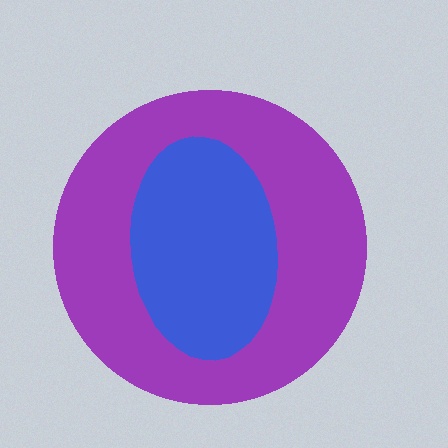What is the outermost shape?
The purple circle.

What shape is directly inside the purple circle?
The blue ellipse.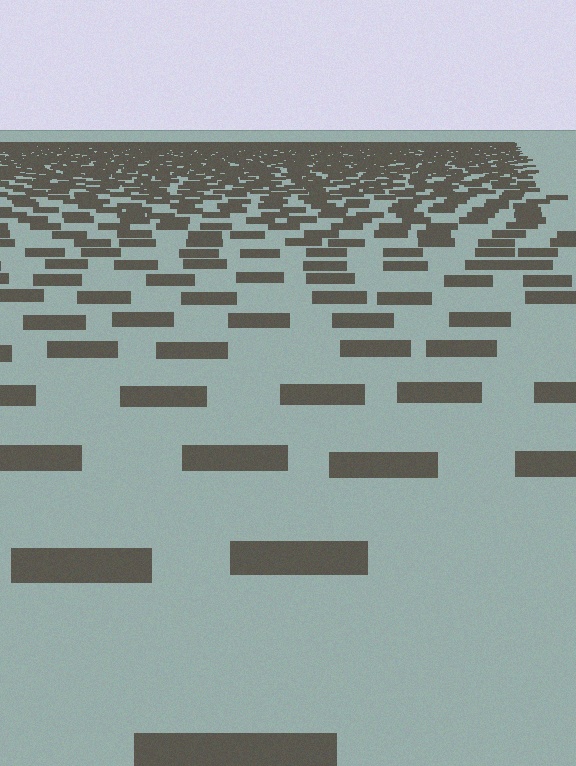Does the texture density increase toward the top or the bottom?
Density increases toward the top.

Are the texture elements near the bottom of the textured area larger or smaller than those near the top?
Larger. Near the bottom, elements are closer to the viewer and appear at a bigger on-screen size.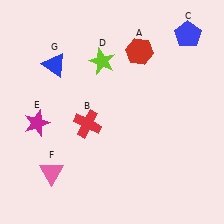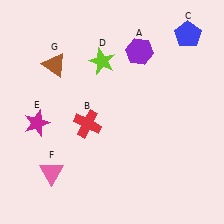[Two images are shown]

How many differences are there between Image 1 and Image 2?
There are 2 differences between the two images.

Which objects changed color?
A changed from red to purple. G changed from blue to brown.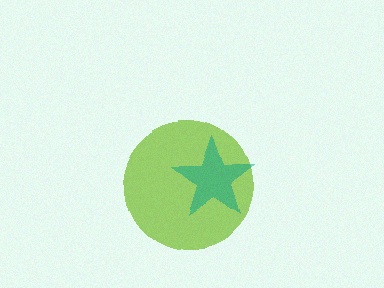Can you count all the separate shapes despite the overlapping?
Yes, there are 2 separate shapes.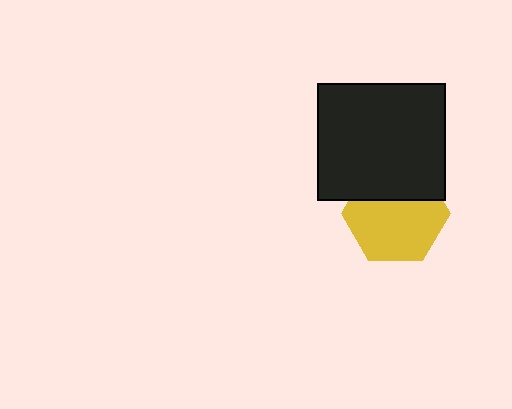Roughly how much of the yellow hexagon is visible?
Most of it is visible (roughly 66%).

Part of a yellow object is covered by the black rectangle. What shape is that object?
It is a hexagon.